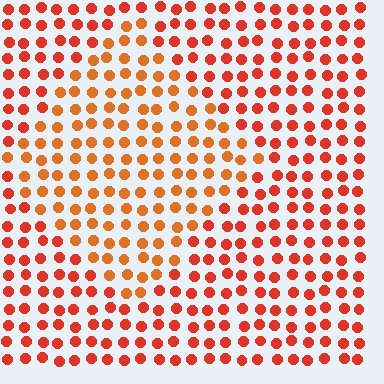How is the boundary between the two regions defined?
The boundary is defined purely by a slight shift in hue (about 21 degrees). Spacing, size, and orientation are identical on both sides.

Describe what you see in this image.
The image is filled with small red elements in a uniform arrangement. A diamond-shaped region is visible where the elements are tinted to a slightly different hue, forming a subtle color boundary.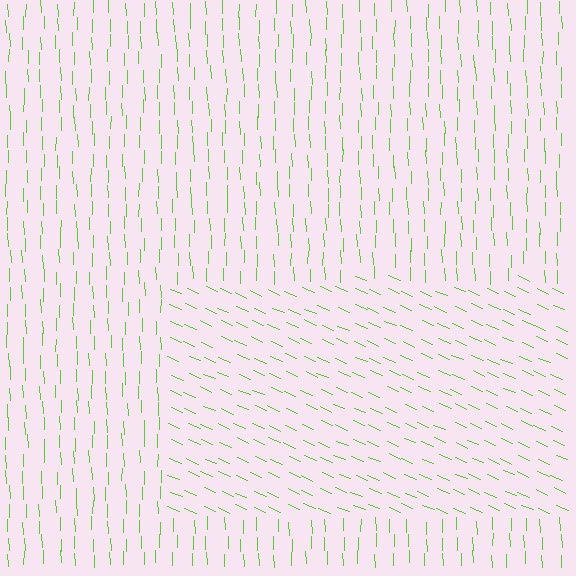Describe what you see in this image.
The image is filled with small lime line segments. A rectangle region in the image has lines oriented differently from the surrounding lines, creating a visible texture boundary.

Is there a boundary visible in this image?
Yes, there is a texture boundary formed by a change in line orientation.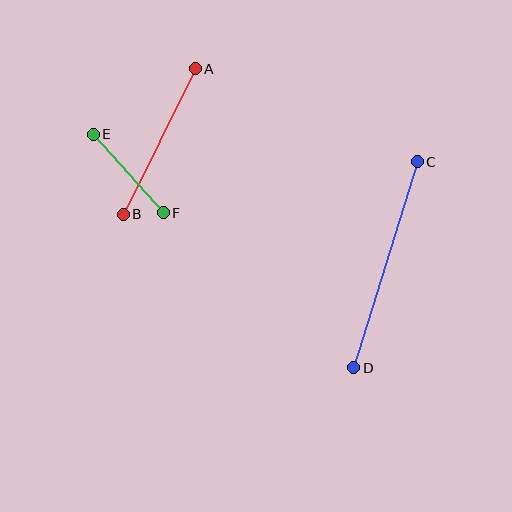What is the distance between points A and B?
The distance is approximately 162 pixels.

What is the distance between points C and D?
The distance is approximately 216 pixels.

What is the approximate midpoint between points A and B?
The midpoint is at approximately (159, 142) pixels.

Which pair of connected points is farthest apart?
Points C and D are farthest apart.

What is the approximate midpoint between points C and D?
The midpoint is at approximately (385, 265) pixels.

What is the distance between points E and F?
The distance is approximately 105 pixels.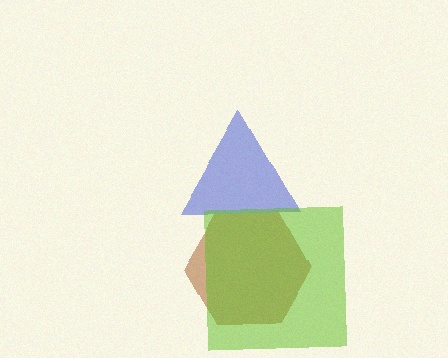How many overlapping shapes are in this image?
There are 3 overlapping shapes in the image.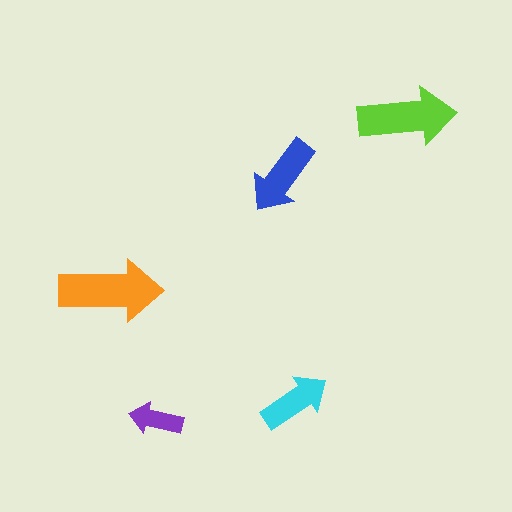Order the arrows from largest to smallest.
the orange one, the lime one, the blue one, the cyan one, the purple one.